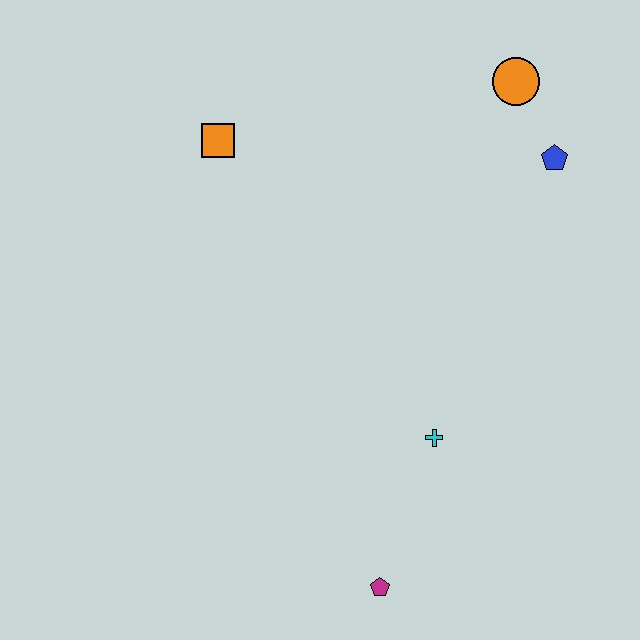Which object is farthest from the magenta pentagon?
The orange circle is farthest from the magenta pentagon.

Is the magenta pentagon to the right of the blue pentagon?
No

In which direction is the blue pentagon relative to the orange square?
The blue pentagon is to the right of the orange square.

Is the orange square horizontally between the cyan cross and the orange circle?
No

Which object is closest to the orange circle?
The blue pentagon is closest to the orange circle.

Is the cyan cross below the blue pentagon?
Yes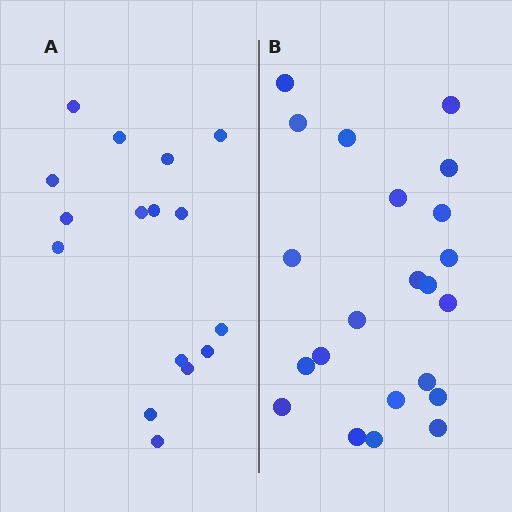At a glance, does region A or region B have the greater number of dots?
Region B (the right region) has more dots.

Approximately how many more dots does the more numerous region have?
Region B has about 6 more dots than region A.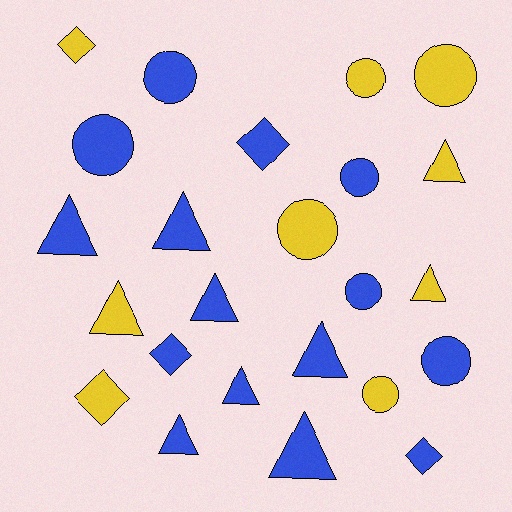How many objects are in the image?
There are 24 objects.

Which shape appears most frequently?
Triangle, with 10 objects.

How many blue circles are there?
There are 5 blue circles.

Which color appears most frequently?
Blue, with 15 objects.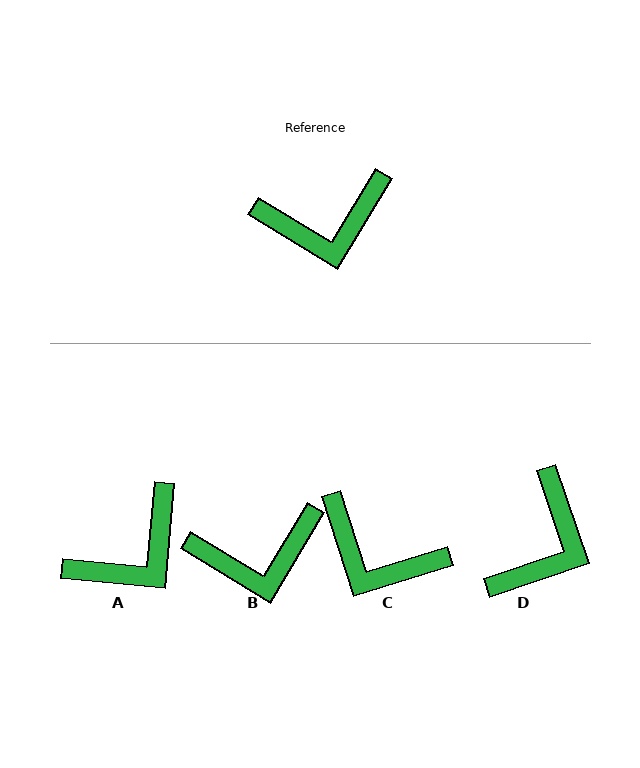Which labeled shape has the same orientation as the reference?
B.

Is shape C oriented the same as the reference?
No, it is off by about 42 degrees.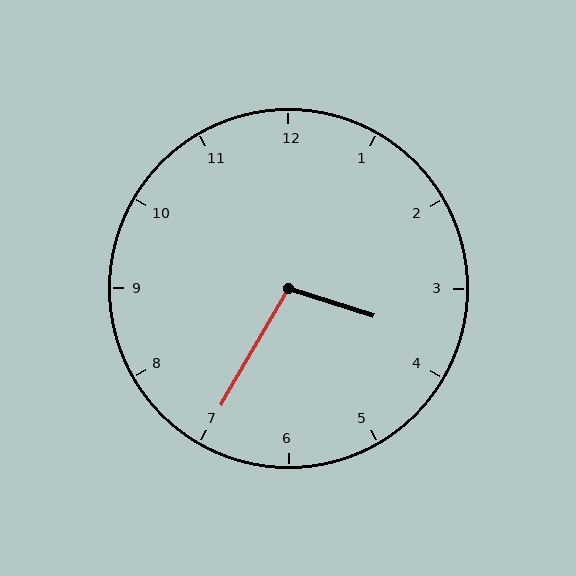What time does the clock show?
3:35.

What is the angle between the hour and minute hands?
Approximately 102 degrees.